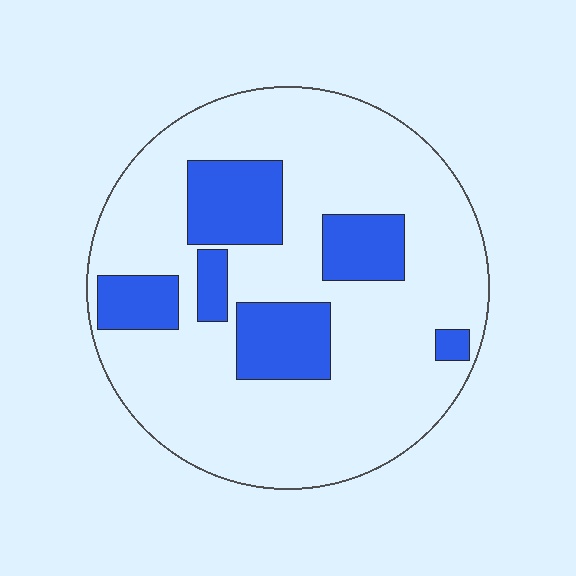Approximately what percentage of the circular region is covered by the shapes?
Approximately 25%.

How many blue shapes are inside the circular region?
6.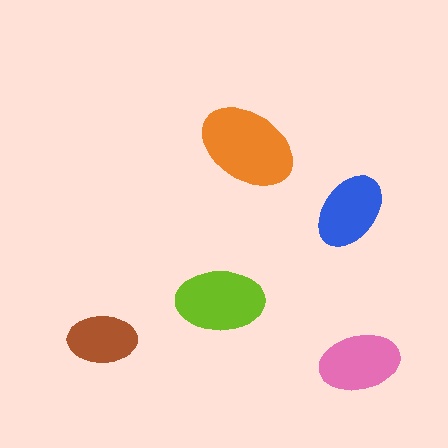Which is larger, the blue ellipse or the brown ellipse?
The blue one.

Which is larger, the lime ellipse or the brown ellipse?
The lime one.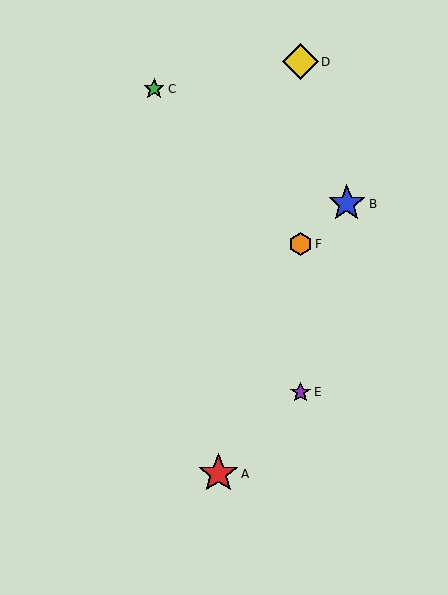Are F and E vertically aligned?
Yes, both are at x≈300.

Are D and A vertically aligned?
No, D is at x≈300 and A is at x≈218.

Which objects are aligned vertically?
Objects D, E, F are aligned vertically.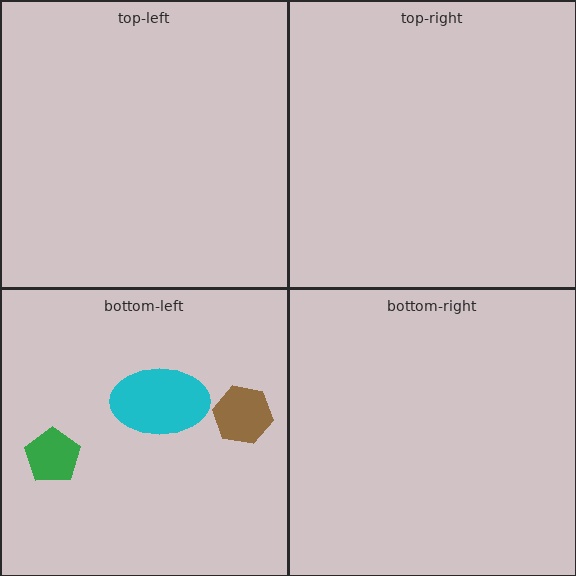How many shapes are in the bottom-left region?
3.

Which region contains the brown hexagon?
The bottom-left region.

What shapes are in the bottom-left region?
The green pentagon, the brown hexagon, the cyan ellipse.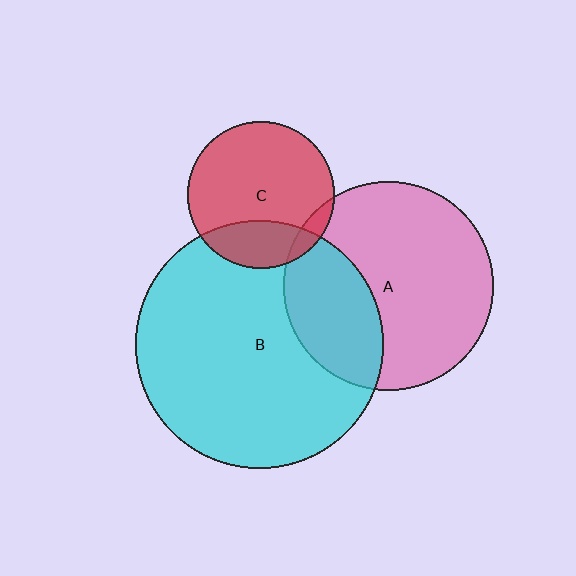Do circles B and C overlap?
Yes.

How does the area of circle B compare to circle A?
Approximately 1.4 times.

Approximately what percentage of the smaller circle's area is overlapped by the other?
Approximately 25%.